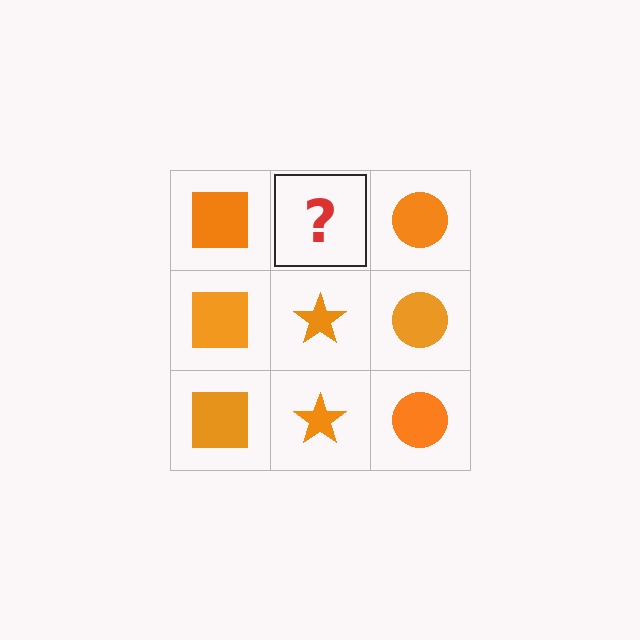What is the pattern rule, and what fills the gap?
The rule is that each column has a consistent shape. The gap should be filled with an orange star.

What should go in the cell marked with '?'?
The missing cell should contain an orange star.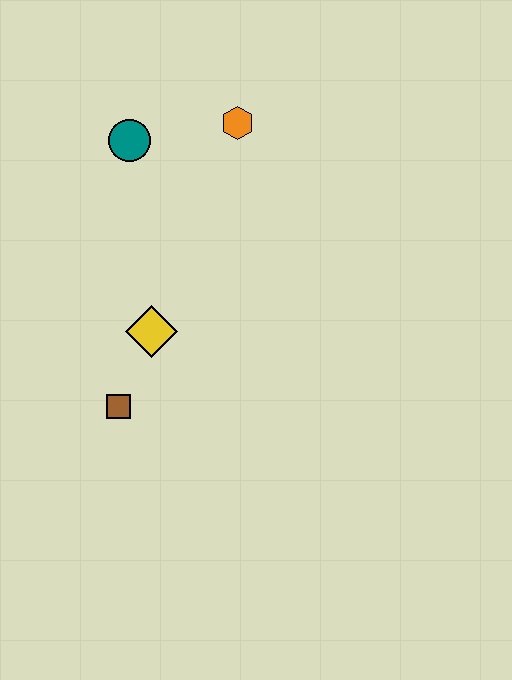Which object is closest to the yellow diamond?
The brown square is closest to the yellow diamond.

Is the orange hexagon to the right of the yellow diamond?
Yes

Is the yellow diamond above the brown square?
Yes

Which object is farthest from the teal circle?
The brown square is farthest from the teal circle.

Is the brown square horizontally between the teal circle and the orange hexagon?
No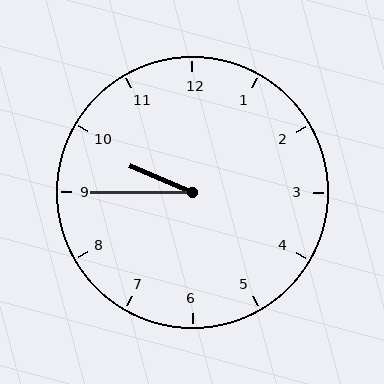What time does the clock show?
9:45.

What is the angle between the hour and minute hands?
Approximately 22 degrees.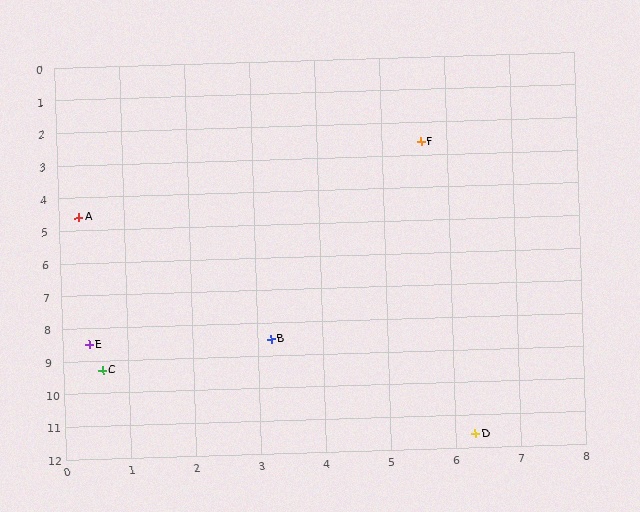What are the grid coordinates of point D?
Point D is at approximately (6.3, 11.6).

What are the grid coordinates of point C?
Point C is at approximately (0.6, 9.3).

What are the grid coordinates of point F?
Point F is at approximately (5.6, 2.6).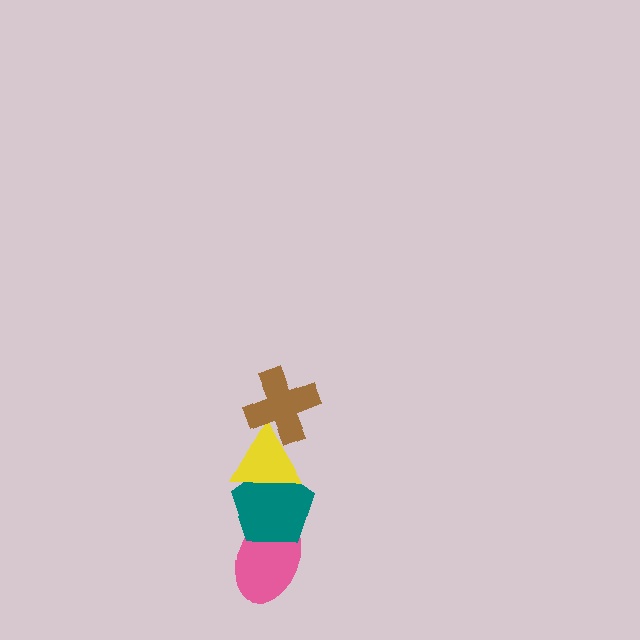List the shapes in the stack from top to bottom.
From top to bottom: the brown cross, the yellow triangle, the teal pentagon, the pink ellipse.